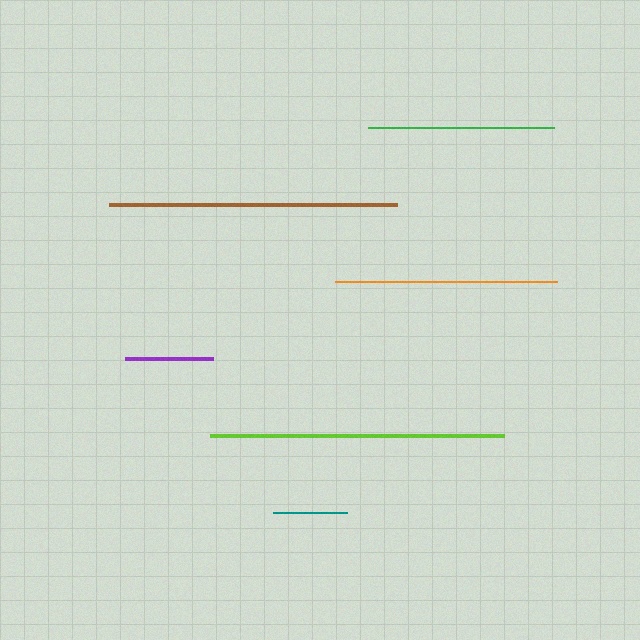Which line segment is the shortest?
The teal line is the shortest at approximately 74 pixels.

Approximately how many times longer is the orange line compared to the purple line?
The orange line is approximately 2.5 times the length of the purple line.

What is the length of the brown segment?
The brown segment is approximately 288 pixels long.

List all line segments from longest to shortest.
From longest to shortest: lime, brown, orange, green, purple, teal.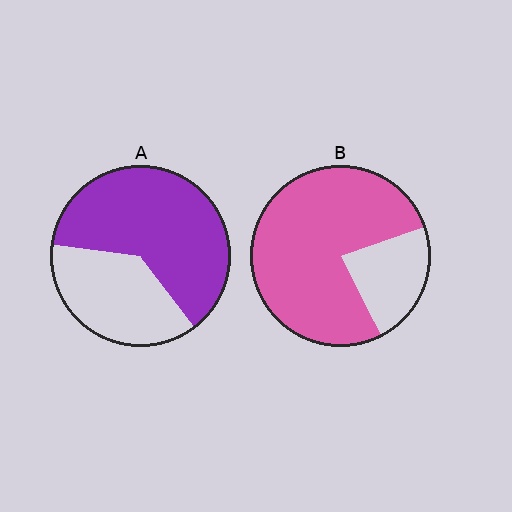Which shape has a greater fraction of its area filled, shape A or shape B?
Shape B.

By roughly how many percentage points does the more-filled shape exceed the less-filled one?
By roughly 15 percentage points (B over A).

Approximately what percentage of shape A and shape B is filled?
A is approximately 65% and B is approximately 75%.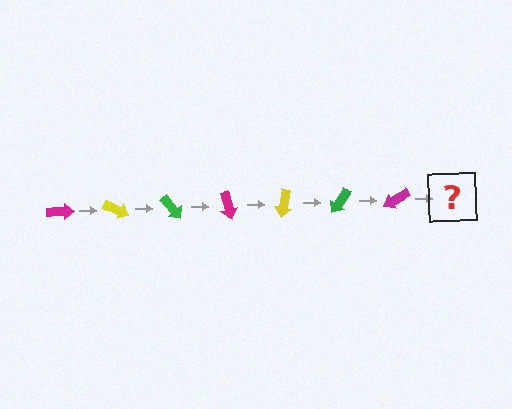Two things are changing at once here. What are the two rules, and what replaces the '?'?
The two rules are that it rotates 25 degrees each step and the color cycles through magenta, yellow, and green. The '?' should be a yellow arrow, rotated 175 degrees from the start.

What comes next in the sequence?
The next element should be a yellow arrow, rotated 175 degrees from the start.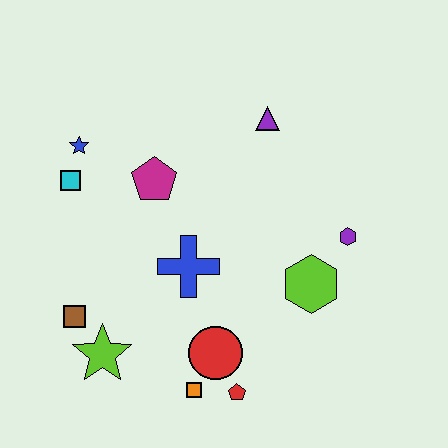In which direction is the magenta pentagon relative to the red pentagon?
The magenta pentagon is above the red pentagon.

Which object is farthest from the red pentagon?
The blue star is farthest from the red pentagon.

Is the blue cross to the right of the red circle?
No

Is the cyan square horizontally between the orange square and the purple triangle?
No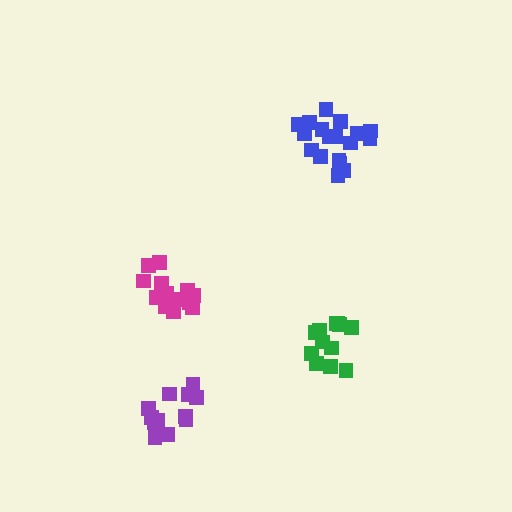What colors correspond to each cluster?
The clusters are colored: purple, magenta, green, blue.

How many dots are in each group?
Group 1: 13 dots, Group 2: 13 dots, Group 3: 13 dots, Group 4: 18 dots (57 total).